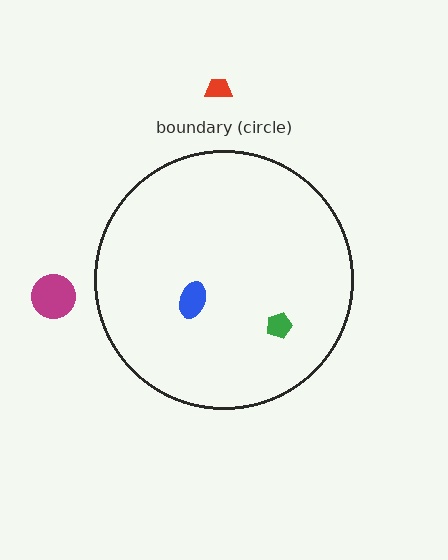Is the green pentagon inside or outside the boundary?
Inside.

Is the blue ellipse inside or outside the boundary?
Inside.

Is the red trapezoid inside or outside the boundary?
Outside.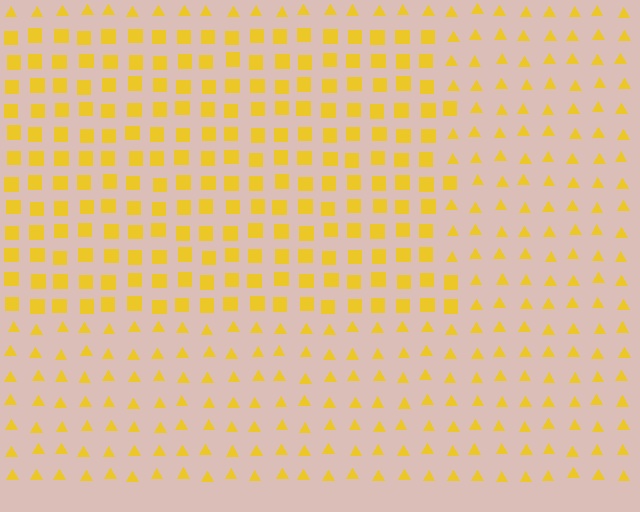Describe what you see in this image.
The image is filled with small yellow elements arranged in a uniform grid. A rectangle-shaped region contains squares, while the surrounding area contains triangles. The boundary is defined purely by the change in element shape.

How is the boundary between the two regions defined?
The boundary is defined by a change in element shape: squares inside vs. triangles outside. All elements share the same color and spacing.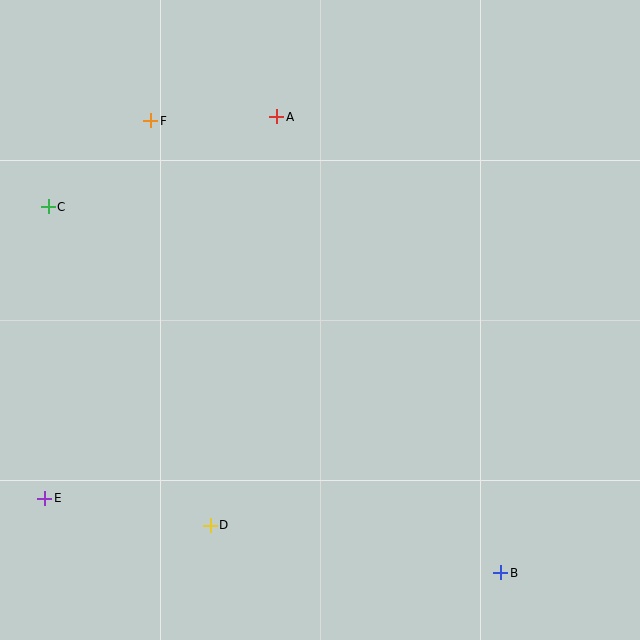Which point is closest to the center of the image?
Point A at (277, 117) is closest to the center.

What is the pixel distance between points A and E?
The distance between A and E is 446 pixels.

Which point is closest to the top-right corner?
Point A is closest to the top-right corner.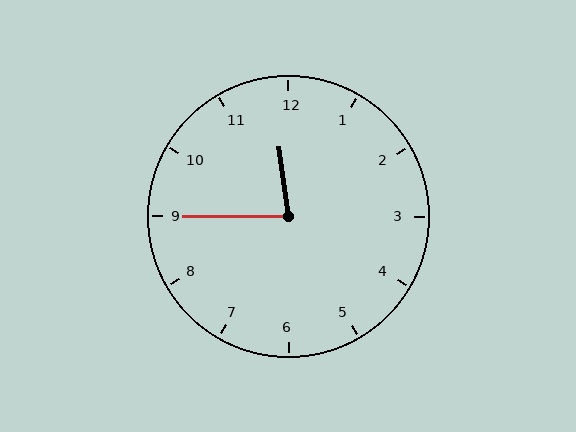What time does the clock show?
11:45.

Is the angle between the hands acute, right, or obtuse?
It is acute.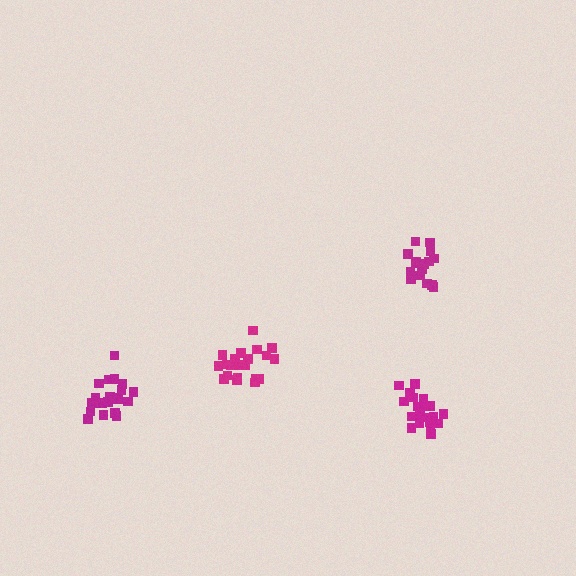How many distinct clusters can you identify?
There are 4 distinct clusters.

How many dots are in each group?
Group 1: 21 dots, Group 2: 20 dots, Group 3: 20 dots, Group 4: 17 dots (78 total).